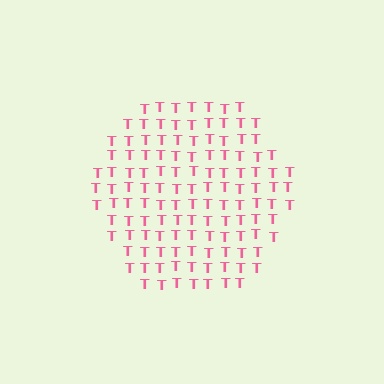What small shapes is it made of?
It is made of small letter T's.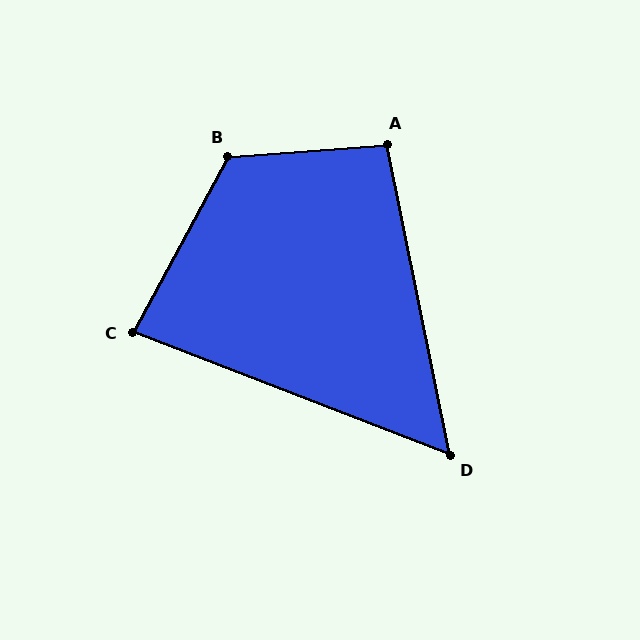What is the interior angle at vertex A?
Approximately 97 degrees (obtuse).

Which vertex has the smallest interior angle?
D, at approximately 57 degrees.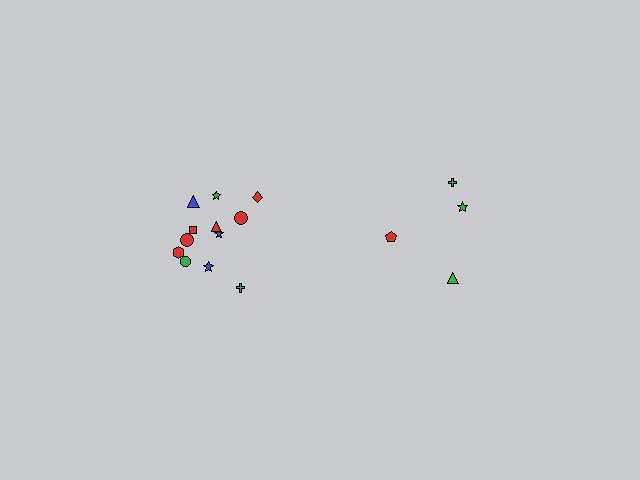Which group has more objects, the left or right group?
The left group.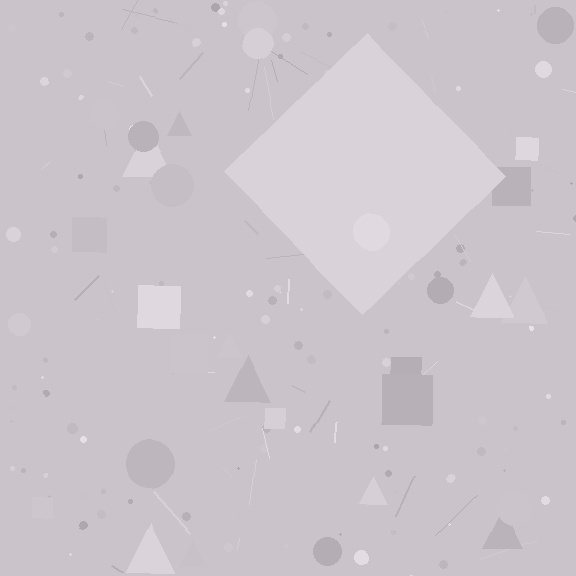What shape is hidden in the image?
A diamond is hidden in the image.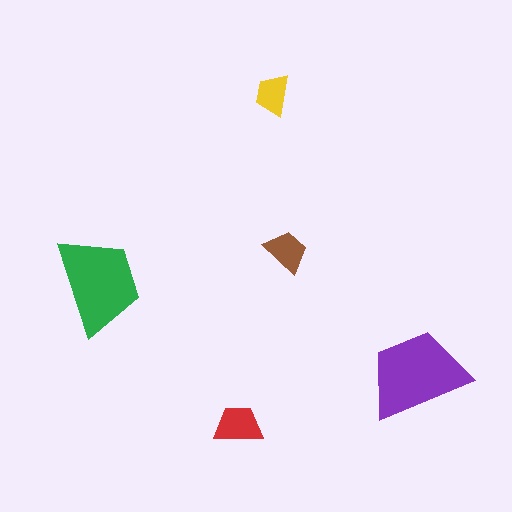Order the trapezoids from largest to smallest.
the purple one, the green one, the red one, the brown one, the yellow one.